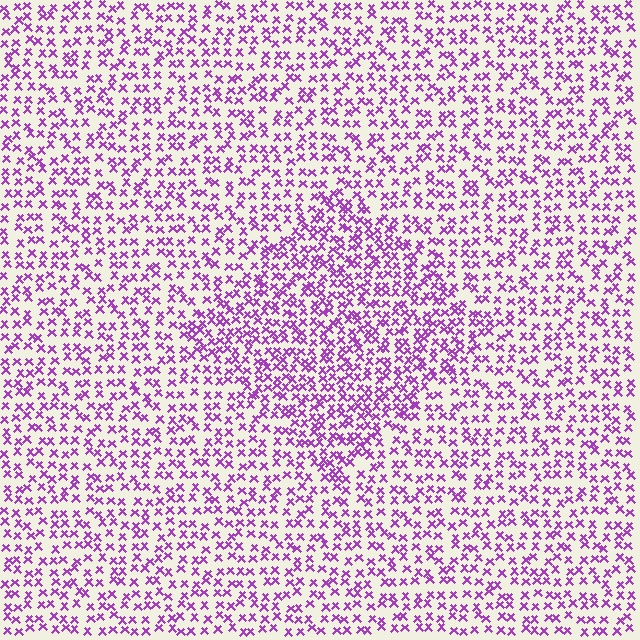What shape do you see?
I see a diamond.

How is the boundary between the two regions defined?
The boundary is defined by a change in element density (approximately 1.6x ratio). All elements are the same color, size, and shape.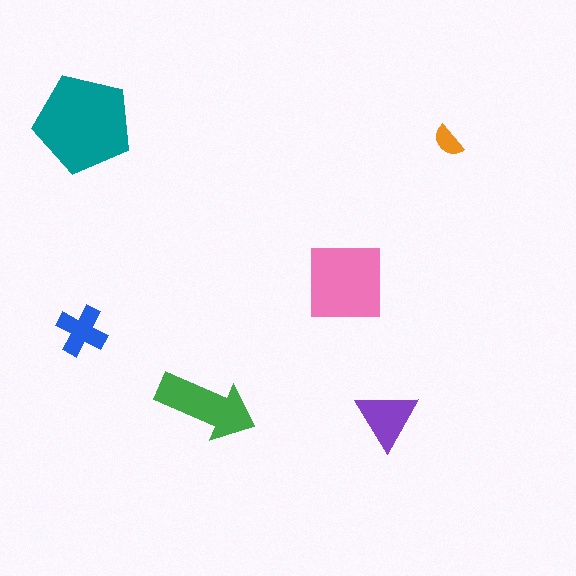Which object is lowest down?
The purple triangle is bottommost.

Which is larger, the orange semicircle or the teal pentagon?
The teal pentagon.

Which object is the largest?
The teal pentagon.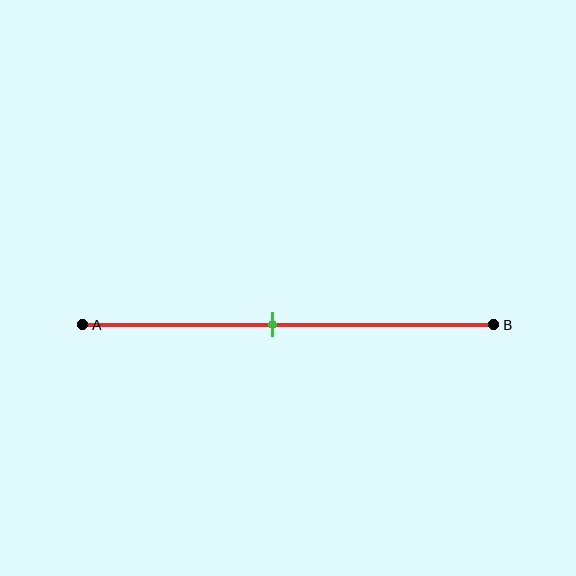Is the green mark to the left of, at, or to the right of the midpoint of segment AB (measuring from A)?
The green mark is to the left of the midpoint of segment AB.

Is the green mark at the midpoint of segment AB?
No, the mark is at about 45% from A, not at the 50% midpoint.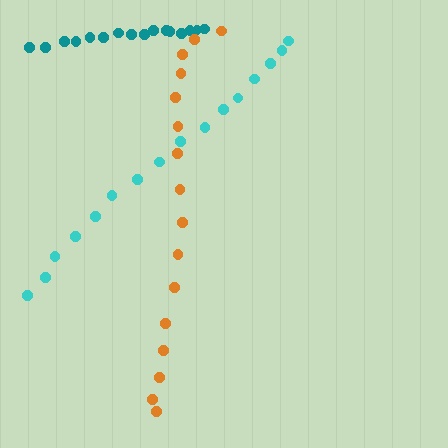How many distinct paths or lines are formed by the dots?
There are 3 distinct paths.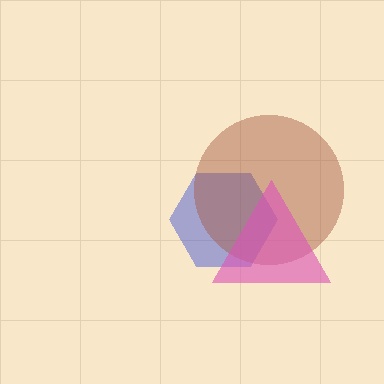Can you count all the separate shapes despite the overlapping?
Yes, there are 3 separate shapes.